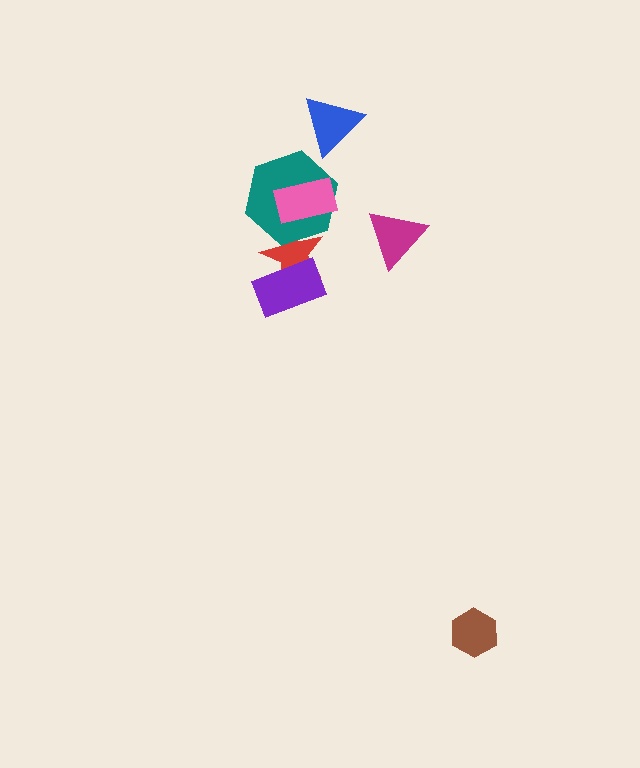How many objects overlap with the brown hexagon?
0 objects overlap with the brown hexagon.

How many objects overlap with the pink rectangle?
2 objects overlap with the pink rectangle.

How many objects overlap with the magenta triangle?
0 objects overlap with the magenta triangle.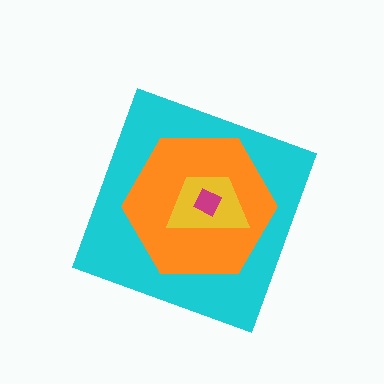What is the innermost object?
The magenta square.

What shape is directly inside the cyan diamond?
The orange hexagon.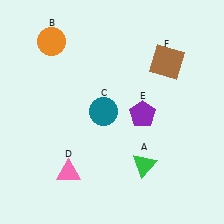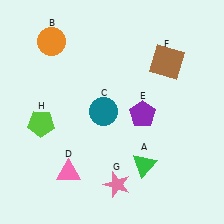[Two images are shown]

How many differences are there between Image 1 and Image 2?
There are 2 differences between the two images.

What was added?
A pink star (G), a lime pentagon (H) were added in Image 2.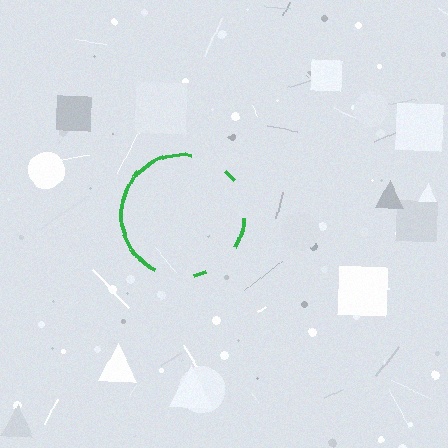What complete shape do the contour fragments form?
The contour fragments form a circle.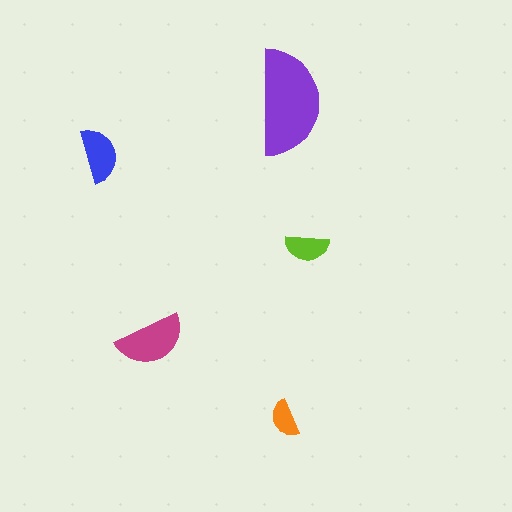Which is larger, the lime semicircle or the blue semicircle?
The blue one.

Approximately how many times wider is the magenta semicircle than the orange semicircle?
About 2 times wider.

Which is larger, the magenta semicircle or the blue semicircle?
The magenta one.